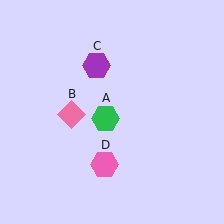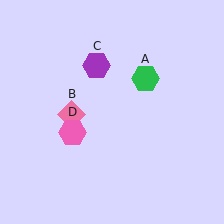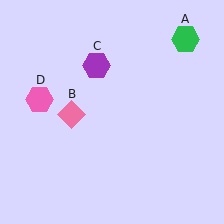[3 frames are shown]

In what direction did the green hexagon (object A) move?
The green hexagon (object A) moved up and to the right.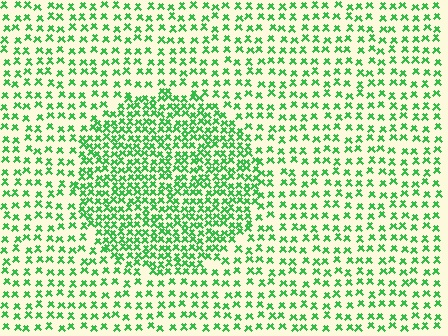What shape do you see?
I see a circle.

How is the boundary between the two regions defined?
The boundary is defined by a change in element density (approximately 2.0x ratio). All elements are the same color, size, and shape.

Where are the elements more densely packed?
The elements are more densely packed inside the circle boundary.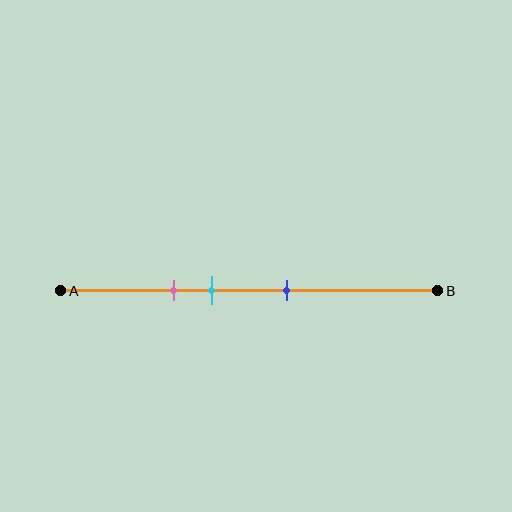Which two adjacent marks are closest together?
The pink and cyan marks are the closest adjacent pair.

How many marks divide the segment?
There are 3 marks dividing the segment.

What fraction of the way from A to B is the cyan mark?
The cyan mark is approximately 40% (0.4) of the way from A to B.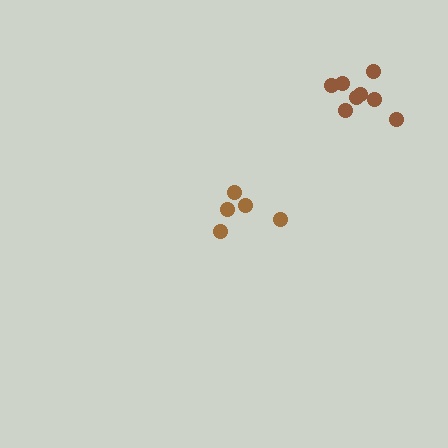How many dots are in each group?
Group 1: 9 dots, Group 2: 5 dots (14 total).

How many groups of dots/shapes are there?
There are 2 groups.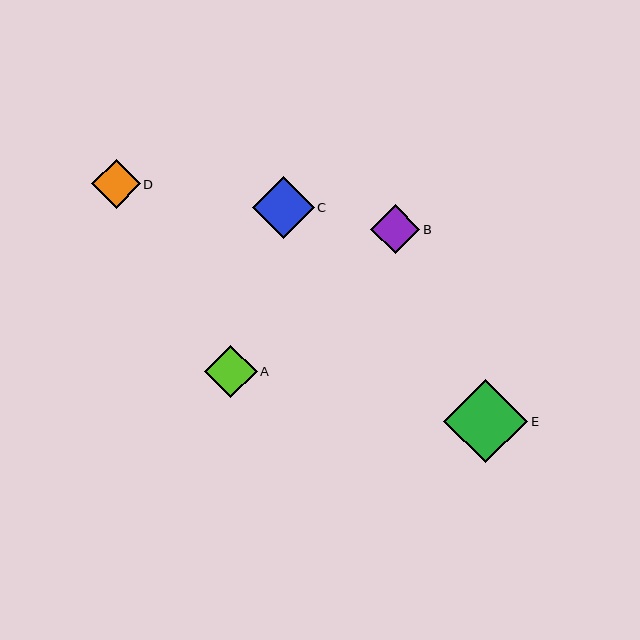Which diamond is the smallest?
Diamond D is the smallest with a size of approximately 48 pixels.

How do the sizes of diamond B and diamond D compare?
Diamond B and diamond D are approximately the same size.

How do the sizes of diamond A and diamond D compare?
Diamond A and diamond D are approximately the same size.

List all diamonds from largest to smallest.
From largest to smallest: E, C, A, B, D.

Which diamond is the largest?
Diamond E is the largest with a size of approximately 84 pixels.